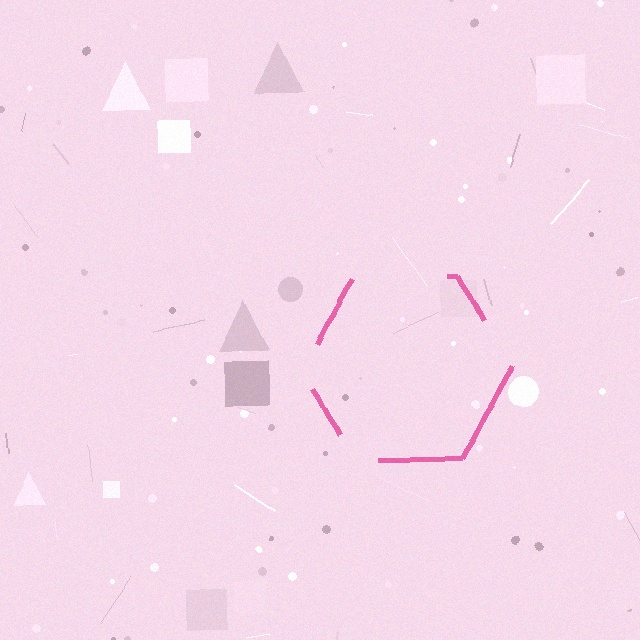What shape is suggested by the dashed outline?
The dashed outline suggests a hexagon.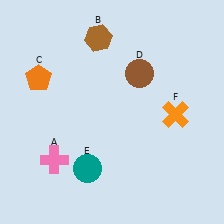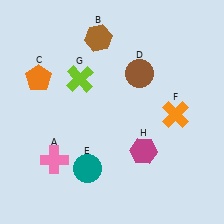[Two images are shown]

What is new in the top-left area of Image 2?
A lime cross (G) was added in the top-left area of Image 2.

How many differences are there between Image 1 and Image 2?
There are 2 differences between the two images.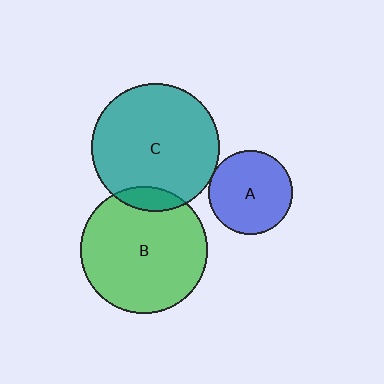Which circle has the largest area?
Circle C (teal).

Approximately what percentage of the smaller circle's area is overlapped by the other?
Approximately 5%.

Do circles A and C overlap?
Yes.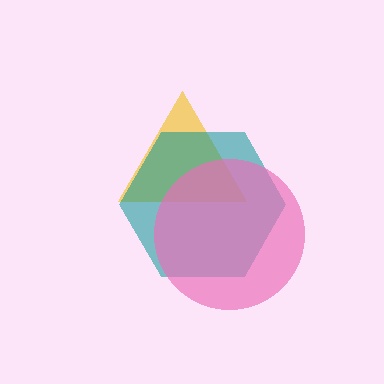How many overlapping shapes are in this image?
There are 3 overlapping shapes in the image.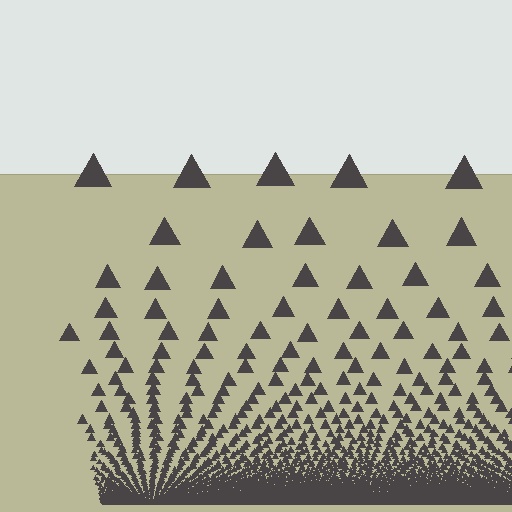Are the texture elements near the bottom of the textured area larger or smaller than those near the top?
Smaller. The gradient is inverted — elements near the bottom are smaller and denser.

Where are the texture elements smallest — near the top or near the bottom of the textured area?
Near the bottom.